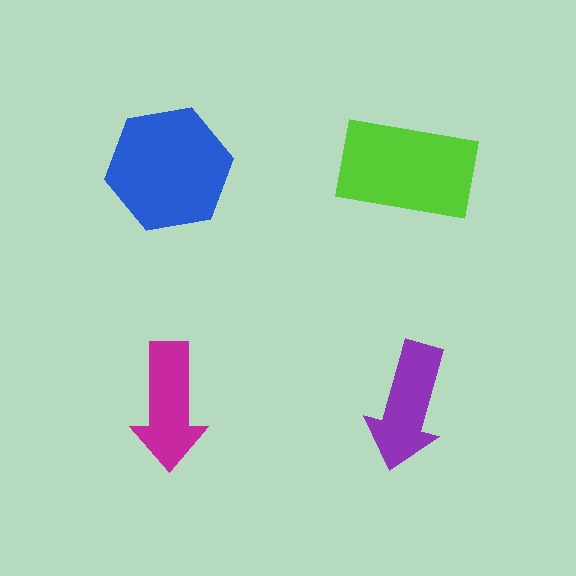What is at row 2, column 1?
A magenta arrow.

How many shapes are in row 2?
2 shapes.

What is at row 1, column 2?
A lime rectangle.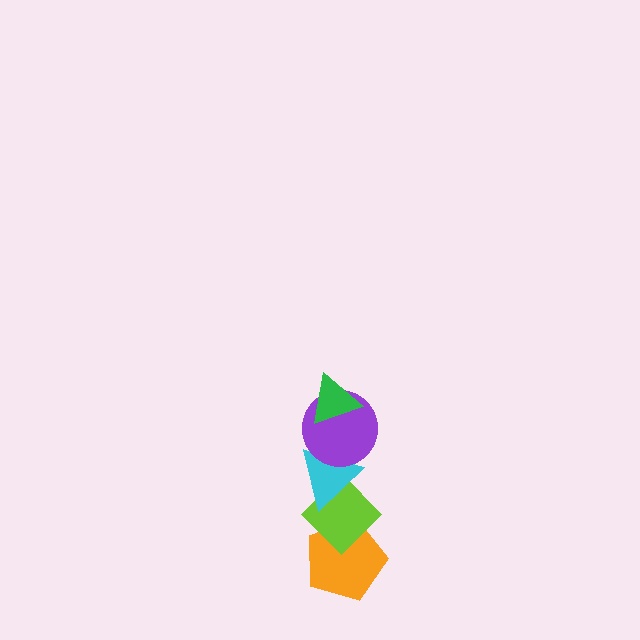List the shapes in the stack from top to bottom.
From top to bottom: the green triangle, the purple circle, the cyan triangle, the lime diamond, the orange pentagon.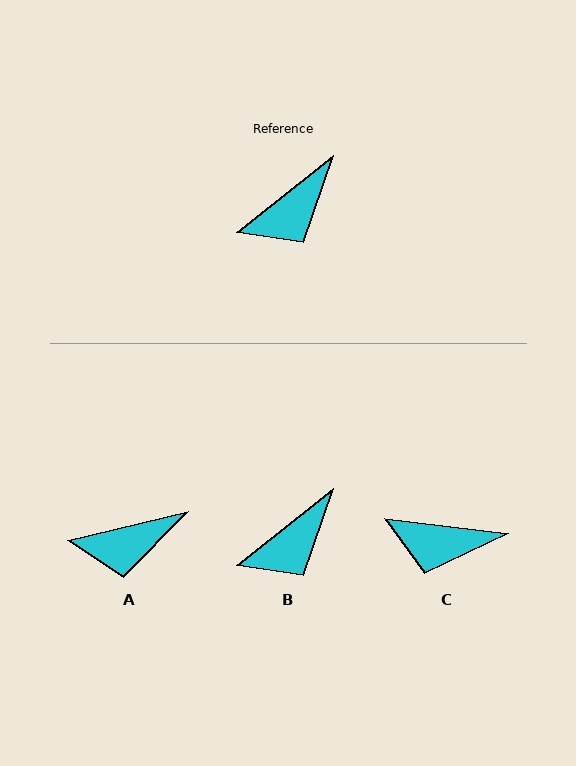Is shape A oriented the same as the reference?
No, it is off by about 25 degrees.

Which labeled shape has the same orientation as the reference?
B.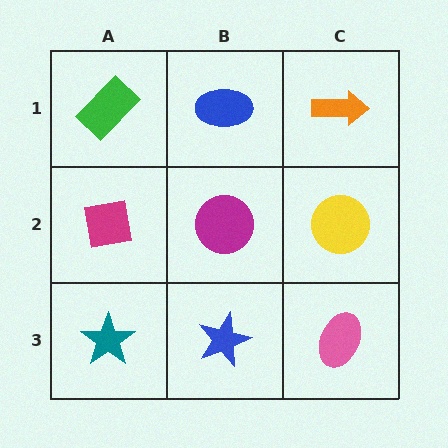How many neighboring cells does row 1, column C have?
2.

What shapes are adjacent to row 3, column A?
A magenta square (row 2, column A), a blue star (row 3, column B).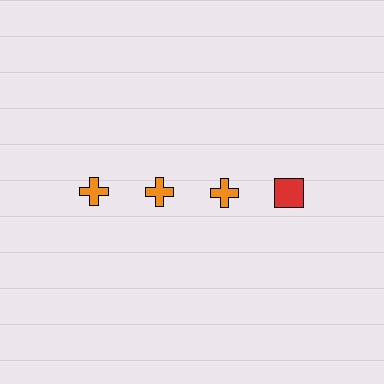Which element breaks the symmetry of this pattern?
The red square in the top row, second from right column breaks the symmetry. All other shapes are orange crosses.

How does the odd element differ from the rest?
It differs in both color (red instead of orange) and shape (square instead of cross).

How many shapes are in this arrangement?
There are 4 shapes arranged in a grid pattern.